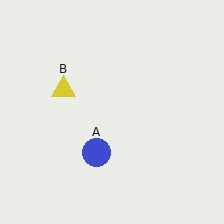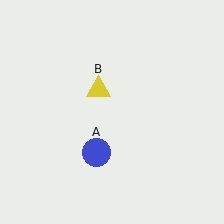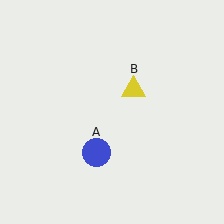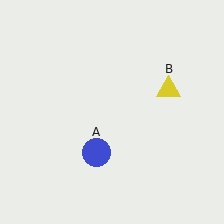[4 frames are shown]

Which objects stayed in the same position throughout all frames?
Blue circle (object A) remained stationary.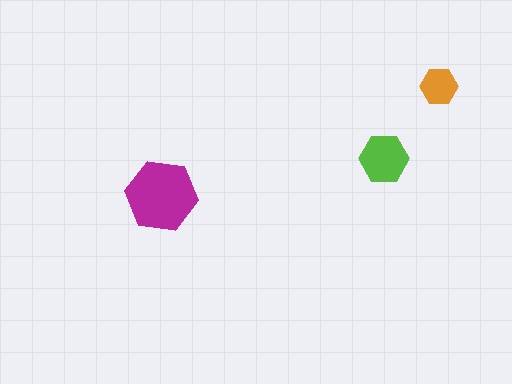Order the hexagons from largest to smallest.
the magenta one, the lime one, the orange one.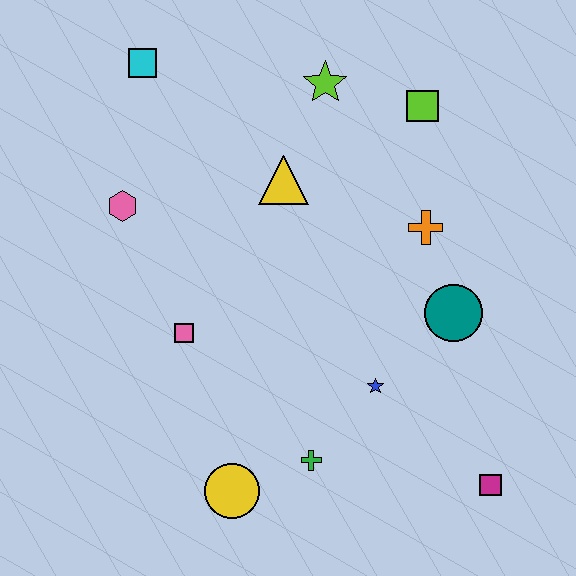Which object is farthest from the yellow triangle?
The magenta square is farthest from the yellow triangle.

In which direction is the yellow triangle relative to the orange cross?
The yellow triangle is to the left of the orange cross.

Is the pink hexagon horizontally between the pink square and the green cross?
No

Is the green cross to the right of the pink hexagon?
Yes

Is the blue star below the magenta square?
No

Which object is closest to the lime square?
The lime star is closest to the lime square.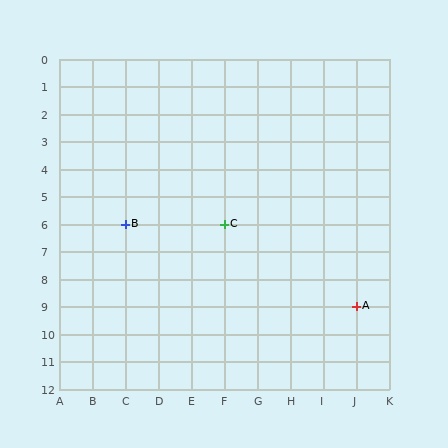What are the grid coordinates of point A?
Point A is at grid coordinates (J, 9).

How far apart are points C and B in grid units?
Points C and B are 3 columns apart.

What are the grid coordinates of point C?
Point C is at grid coordinates (F, 6).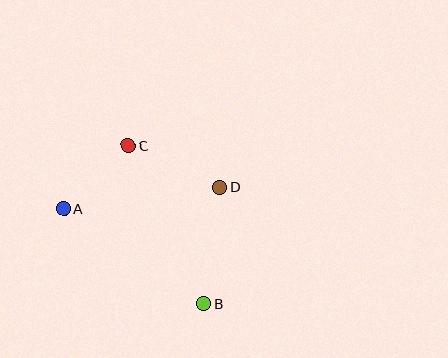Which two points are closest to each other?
Points A and C are closest to each other.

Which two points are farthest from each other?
Points B and C are farthest from each other.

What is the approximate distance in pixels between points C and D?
The distance between C and D is approximately 101 pixels.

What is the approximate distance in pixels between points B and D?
The distance between B and D is approximately 118 pixels.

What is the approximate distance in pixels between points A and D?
The distance between A and D is approximately 157 pixels.